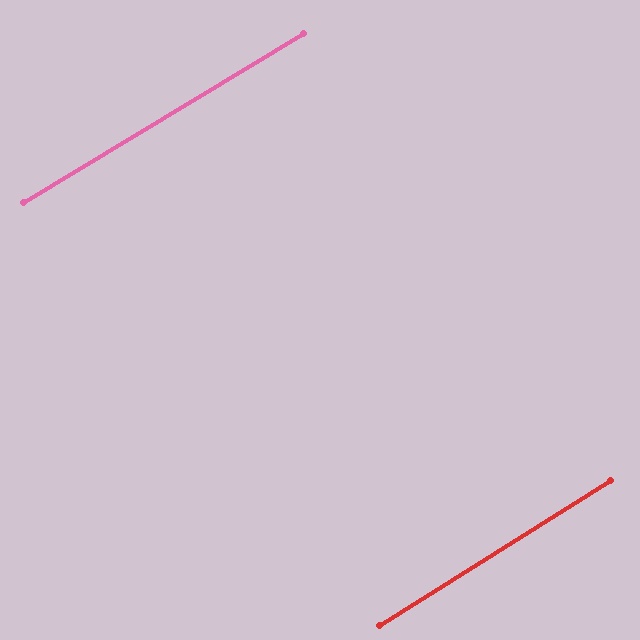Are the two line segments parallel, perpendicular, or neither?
Parallel — their directions differ by only 1.1°.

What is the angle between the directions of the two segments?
Approximately 1 degree.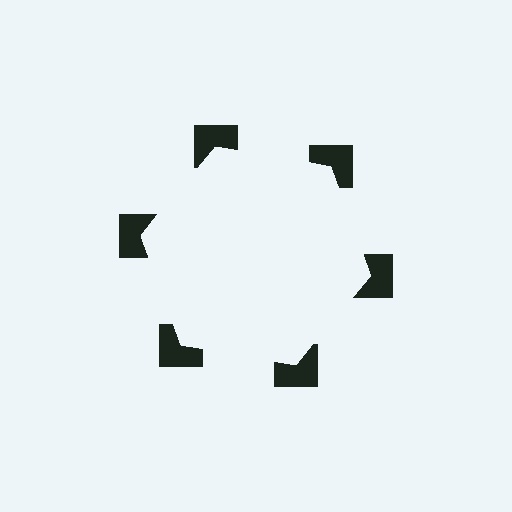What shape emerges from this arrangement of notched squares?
An illusory hexagon — its edges are inferred from the aligned wedge cuts in the notched squares, not physically drawn.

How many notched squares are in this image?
There are 6 — one at each vertex of the illusory hexagon.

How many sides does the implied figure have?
6 sides.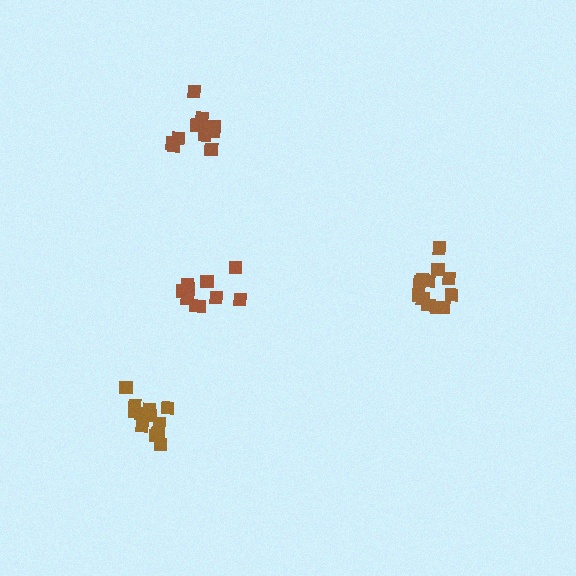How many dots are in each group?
Group 1: 10 dots, Group 2: 12 dots, Group 3: 11 dots, Group 4: 12 dots (45 total).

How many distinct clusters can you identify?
There are 4 distinct clusters.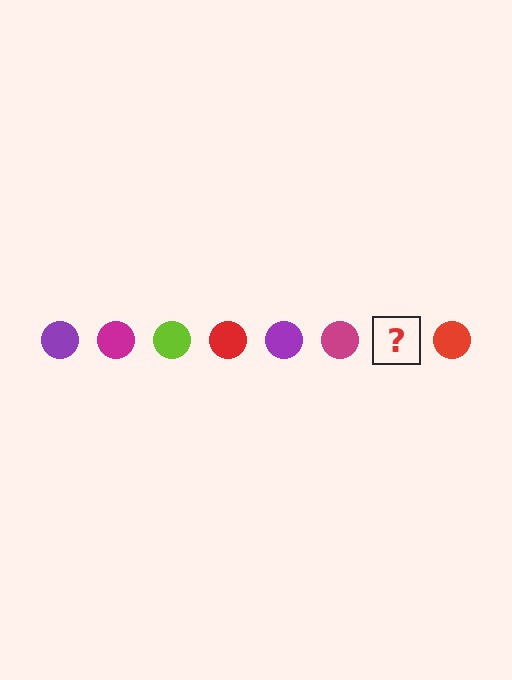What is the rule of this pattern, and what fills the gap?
The rule is that the pattern cycles through purple, magenta, lime, red circles. The gap should be filled with a lime circle.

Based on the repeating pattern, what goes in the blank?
The blank should be a lime circle.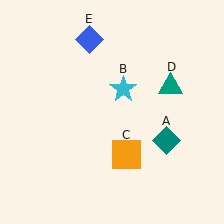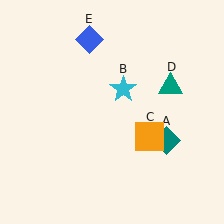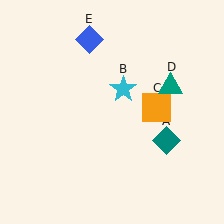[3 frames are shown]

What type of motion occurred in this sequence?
The orange square (object C) rotated counterclockwise around the center of the scene.